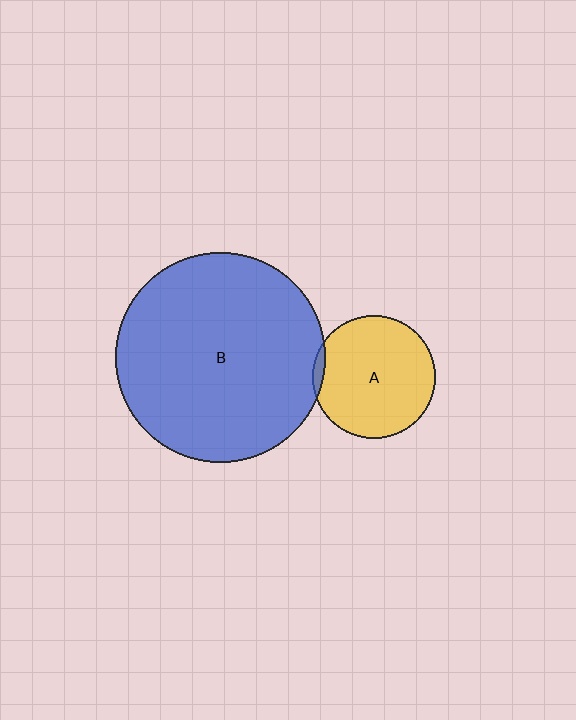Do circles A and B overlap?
Yes.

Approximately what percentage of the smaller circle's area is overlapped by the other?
Approximately 5%.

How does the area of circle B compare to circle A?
Approximately 2.9 times.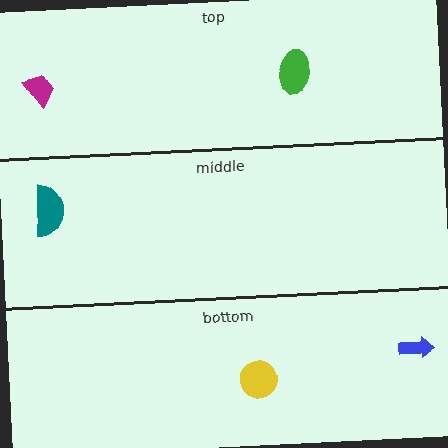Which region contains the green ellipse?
The top region.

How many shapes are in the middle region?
1.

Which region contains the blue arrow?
The bottom region.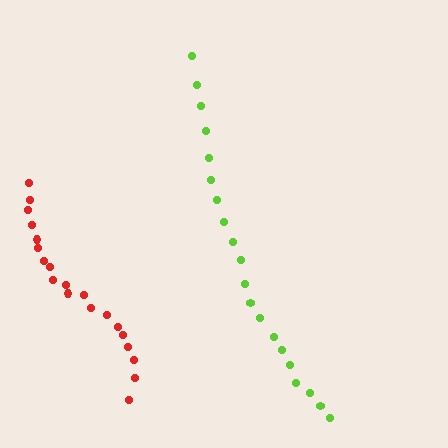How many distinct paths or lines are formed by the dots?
There are 2 distinct paths.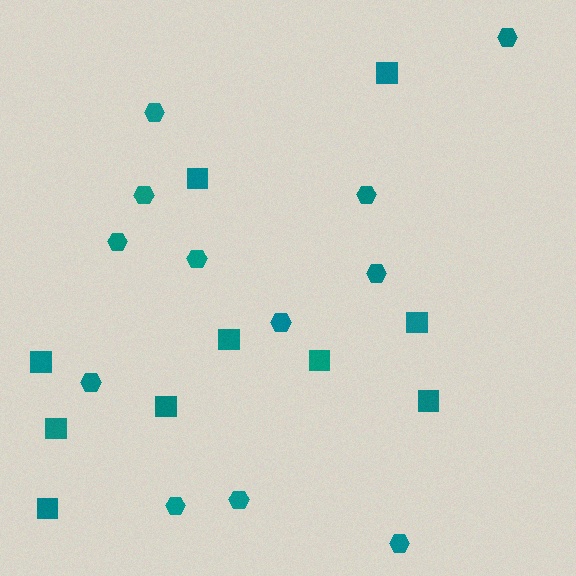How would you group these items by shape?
There are 2 groups: one group of squares (10) and one group of hexagons (12).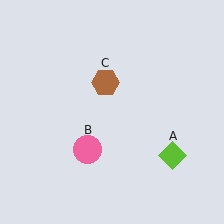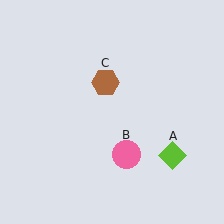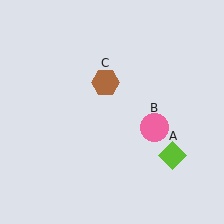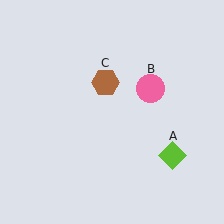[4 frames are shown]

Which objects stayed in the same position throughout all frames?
Lime diamond (object A) and brown hexagon (object C) remained stationary.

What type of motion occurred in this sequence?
The pink circle (object B) rotated counterclockwise around the center of the scene.